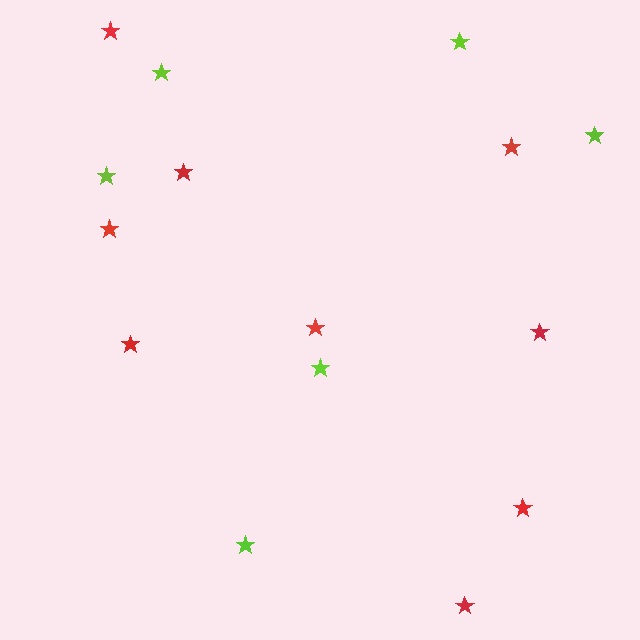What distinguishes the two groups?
There are 2 groups: one group of red stars (9) and one group of lime stars (6).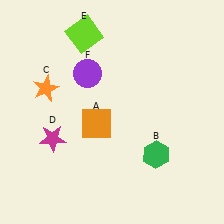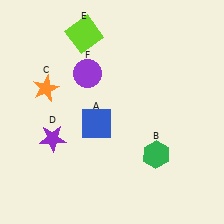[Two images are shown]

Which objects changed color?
A changed from orange to blue. D changed from magenta to purple.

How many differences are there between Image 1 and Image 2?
There are 2 differences between the two images.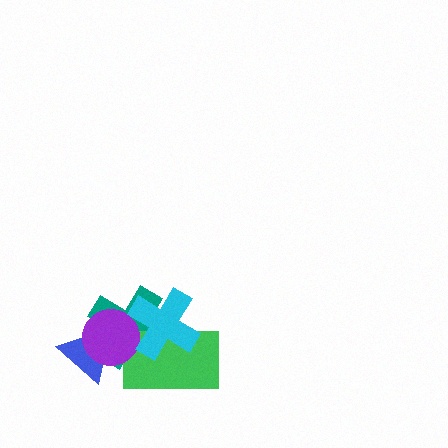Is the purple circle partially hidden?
Yes, it is partially covered by another shape.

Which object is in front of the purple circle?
The cyan cross is in front of the purple circle.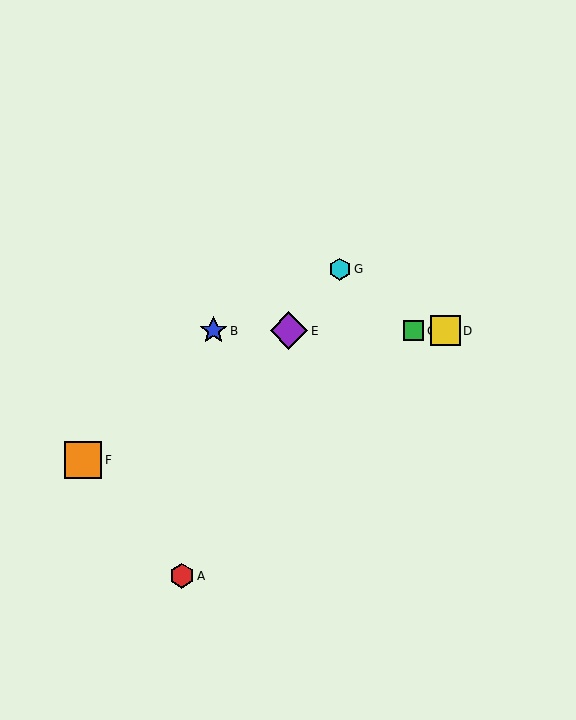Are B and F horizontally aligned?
No, B is at y≈331 and F is at y≈460.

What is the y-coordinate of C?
Object C is at y≈331.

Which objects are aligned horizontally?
Objects B, C, D, E are aligned horizontally.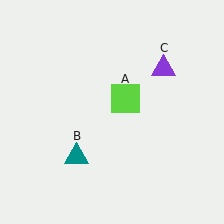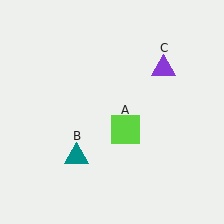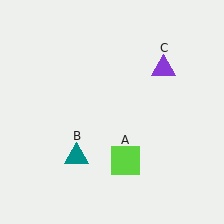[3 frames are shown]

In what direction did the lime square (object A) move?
The lime square (object A) moved down.